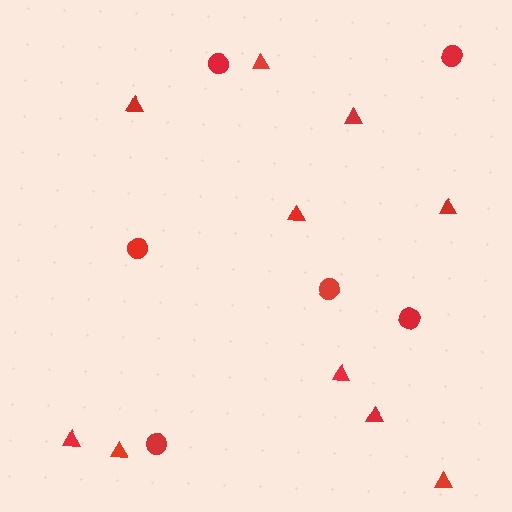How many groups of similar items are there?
There are 2 groups: one group of triangles (10) and one group of circles (6).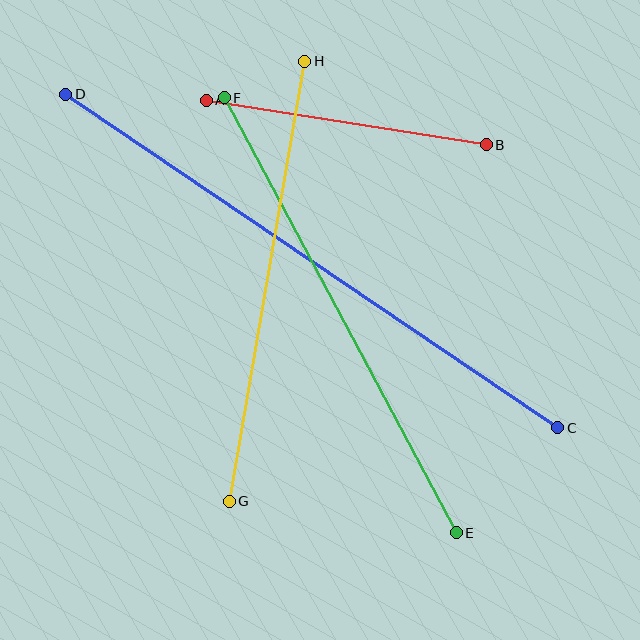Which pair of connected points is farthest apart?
Points C and D are farthest apart.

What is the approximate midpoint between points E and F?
The midpoint is at approximately (340, 315) pixels.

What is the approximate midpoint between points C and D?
The midpoint is at approximately (312, 261) pixels.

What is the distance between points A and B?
The distance is approximately 284 pixels.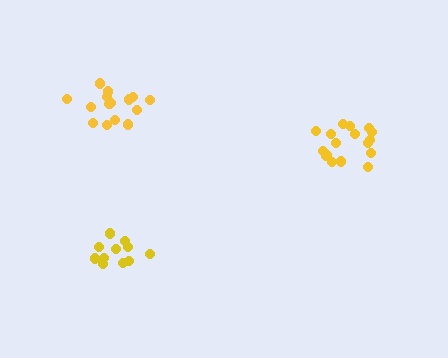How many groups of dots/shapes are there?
There are 3 groups.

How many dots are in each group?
Group 1: 15 dots, Group 2: 11 dots, Group 3: 16 dots (42 total).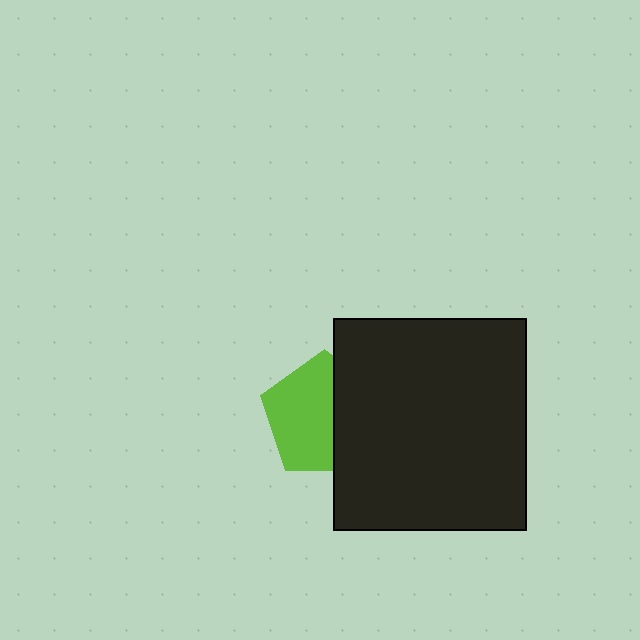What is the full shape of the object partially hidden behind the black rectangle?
The partially hidden object is a lime pentagon.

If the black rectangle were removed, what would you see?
You would see the complete lime pentagon.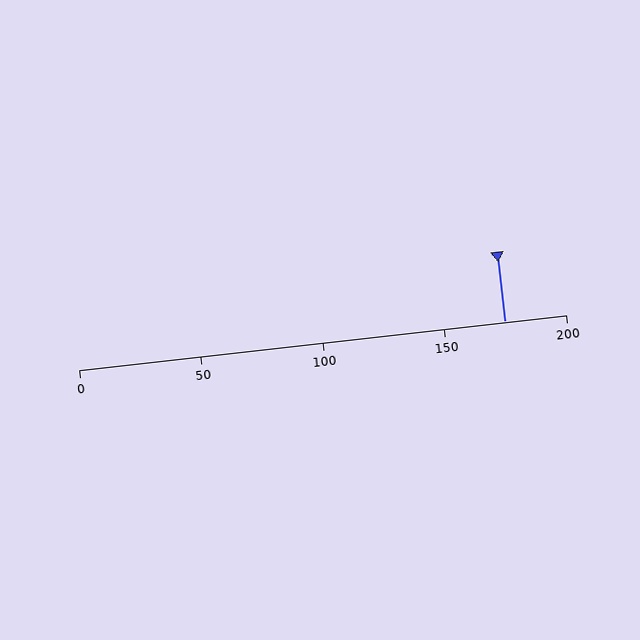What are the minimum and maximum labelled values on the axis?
The axis runs from 0 to 200.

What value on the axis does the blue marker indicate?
The marker indicates approximately 175.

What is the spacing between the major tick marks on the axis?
The major ticks are spaced 50 apart.